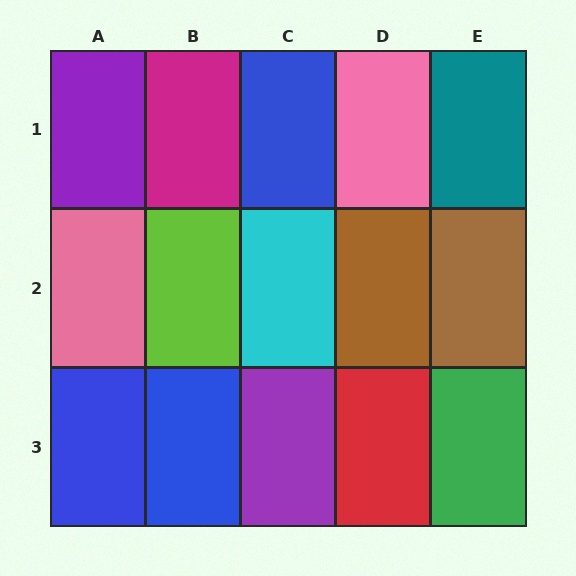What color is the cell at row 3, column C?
Purple.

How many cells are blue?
3 cells are blue.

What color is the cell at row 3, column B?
Blue.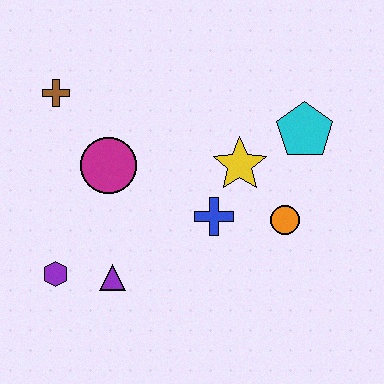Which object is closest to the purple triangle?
The purple hexagon is closest to the purple triangle.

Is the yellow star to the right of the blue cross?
Yes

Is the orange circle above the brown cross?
No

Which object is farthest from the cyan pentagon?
The purple hexagon is farthest from the cyan pentagon.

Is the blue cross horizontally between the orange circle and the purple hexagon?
Yes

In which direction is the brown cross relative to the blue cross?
The brown cross is to the left of the blue cross.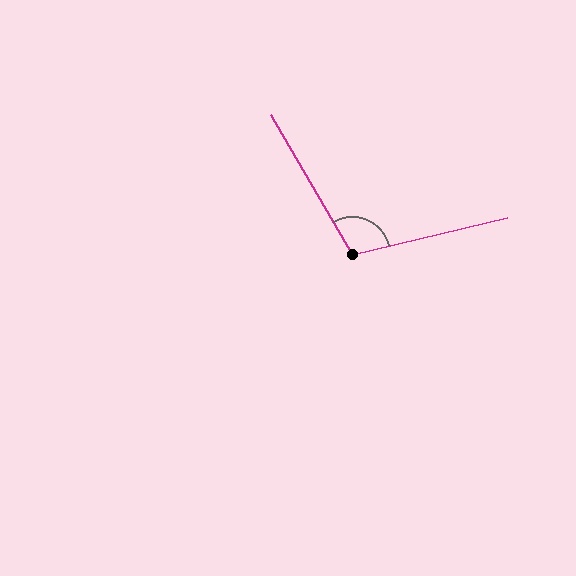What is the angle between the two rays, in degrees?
Approximately 107 degrees.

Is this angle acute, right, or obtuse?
It is obtuse.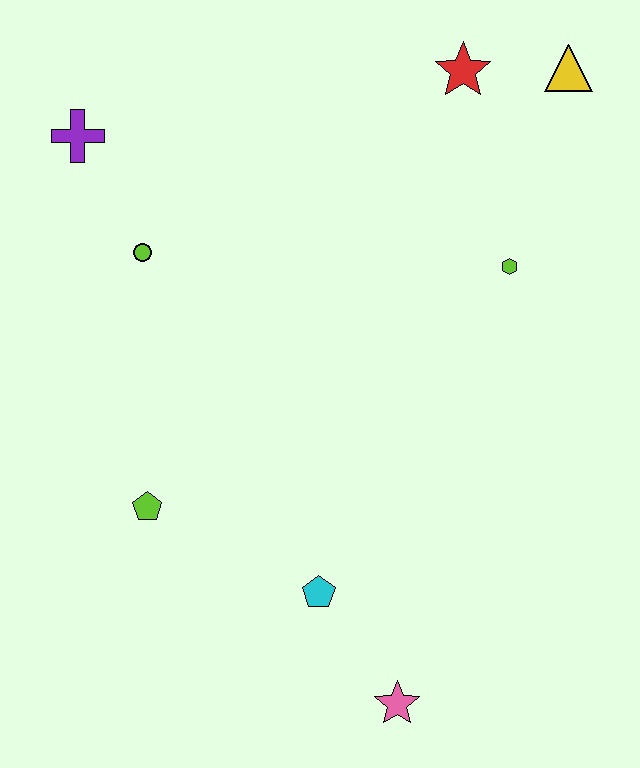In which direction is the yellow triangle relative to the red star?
The yellow triangle is to the right of the red star.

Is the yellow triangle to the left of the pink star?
No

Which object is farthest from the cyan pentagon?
The yellow triangle is farthest from the cyan pentagon.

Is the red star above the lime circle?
Yes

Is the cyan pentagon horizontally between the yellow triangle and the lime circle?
Yes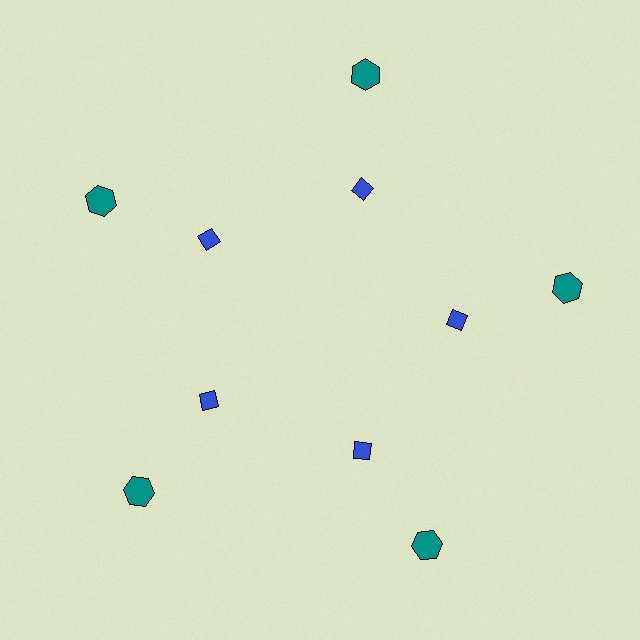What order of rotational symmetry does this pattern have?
This pattern has 5-fold rotational symmetry.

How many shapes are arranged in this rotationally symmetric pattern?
There are 10 shapes, arranged in 5 groups of 2.